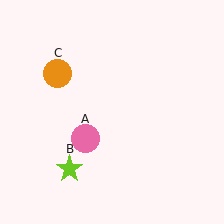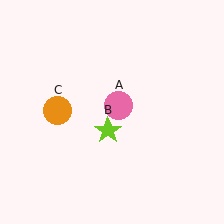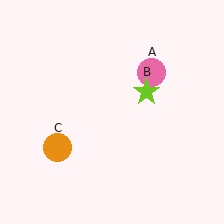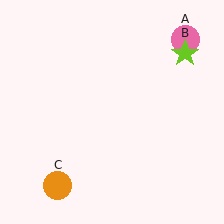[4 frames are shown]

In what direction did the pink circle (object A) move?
The pink circle (object A) moved up and to the right.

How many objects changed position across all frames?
3 objects changed position: pink circle (object A), lime star (object B), orange circle (object C).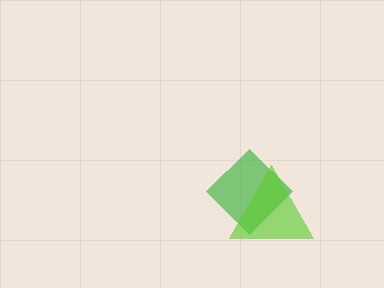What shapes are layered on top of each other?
The layered shapes are: a green diamond, a lime triangle.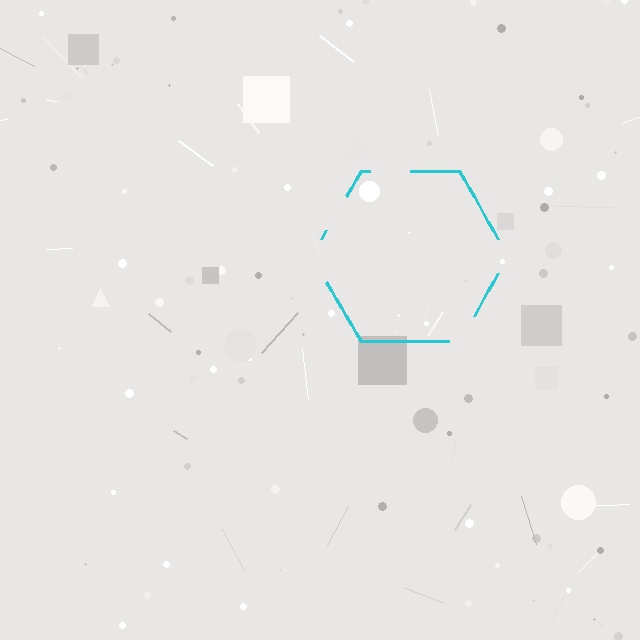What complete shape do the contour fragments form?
The contour fragments form a hexagon.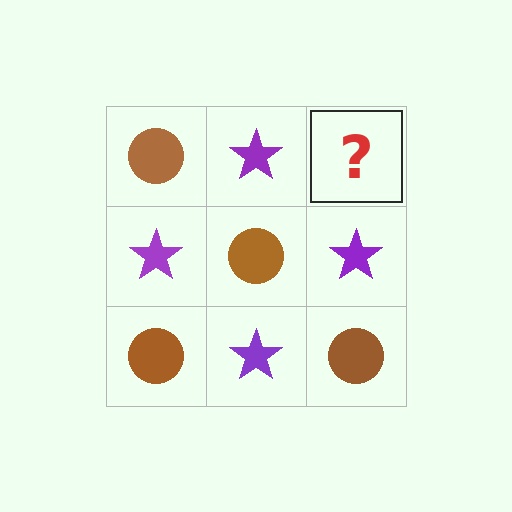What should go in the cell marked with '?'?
The missing cell should contain a brown circle.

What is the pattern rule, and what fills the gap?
The rule is that it alternates brown circle and purple star in a checkerboard pattern. The gap should be filled with a brown circle.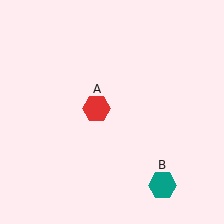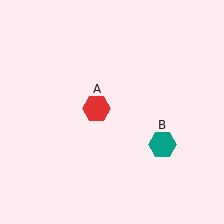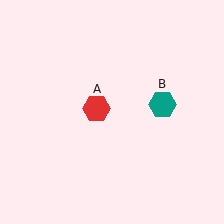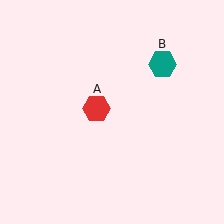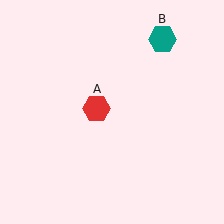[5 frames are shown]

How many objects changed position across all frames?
1 object changed position: teal hexagon (object B).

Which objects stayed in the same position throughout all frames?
Red hexagon (object A) remained stationary.